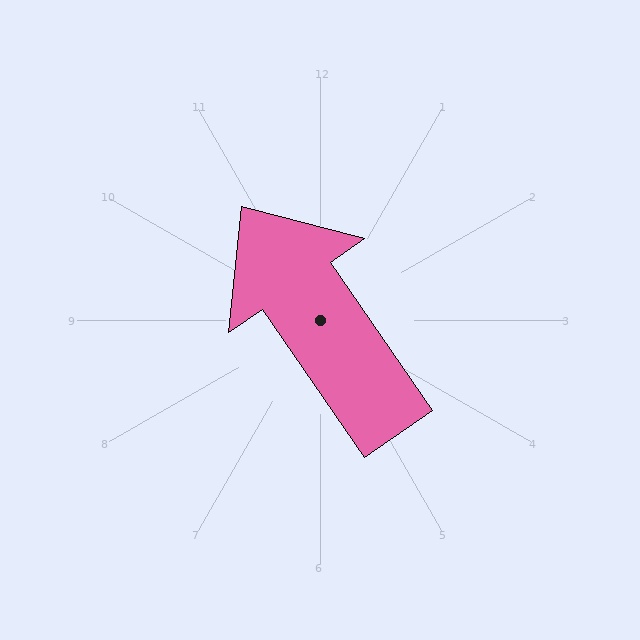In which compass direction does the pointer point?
Northwest.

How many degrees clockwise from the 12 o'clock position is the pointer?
Approximately 325 degrees.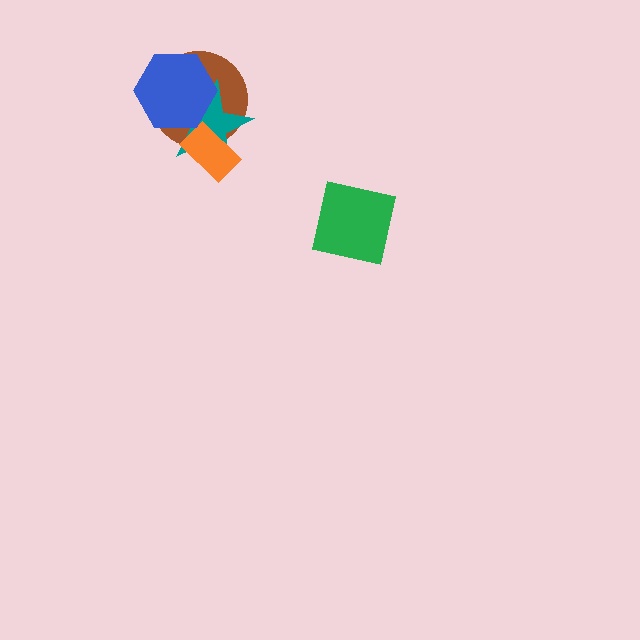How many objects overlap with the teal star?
3 objects overlap with the teal star.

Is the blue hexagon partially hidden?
No, no other shape covers it.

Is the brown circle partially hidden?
Yes, it is partially covered by another shape.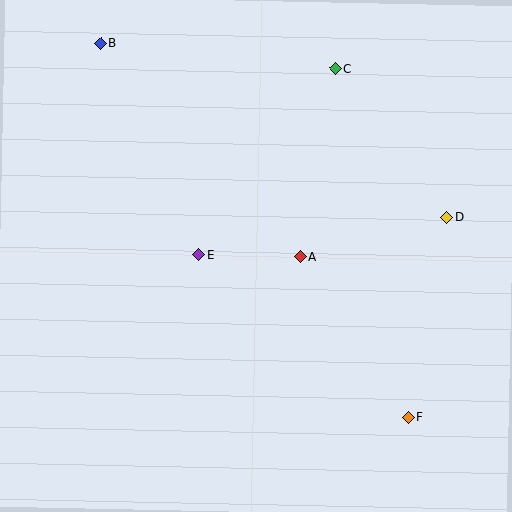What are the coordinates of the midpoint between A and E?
The midpoint between A and E is at (250, 256).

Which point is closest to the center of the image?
Point A at (300, 256) is closest to the center.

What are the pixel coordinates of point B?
Point B is at (101, 43).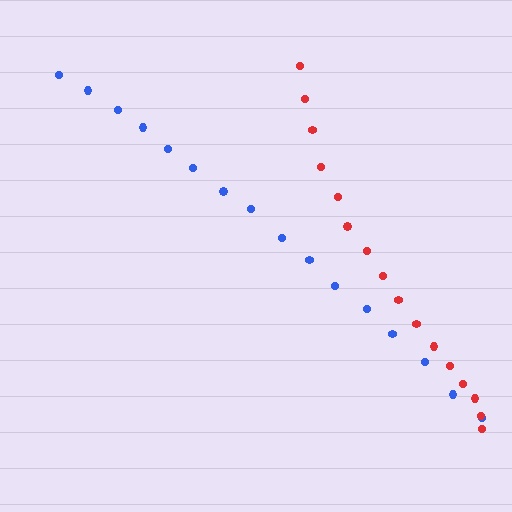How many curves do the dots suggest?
There are 2 distinct paths.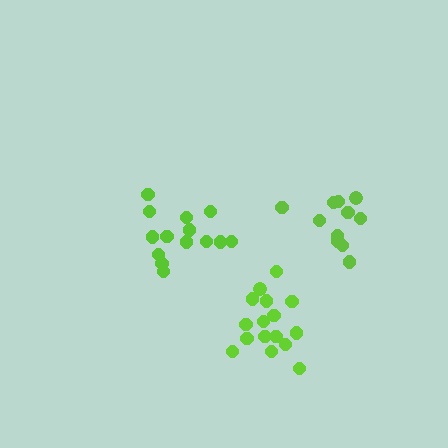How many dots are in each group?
Group 1: 11 dots, Group 2: 14 dots, Group 3: 16 dots (41 total).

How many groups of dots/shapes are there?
There are 3 groups.